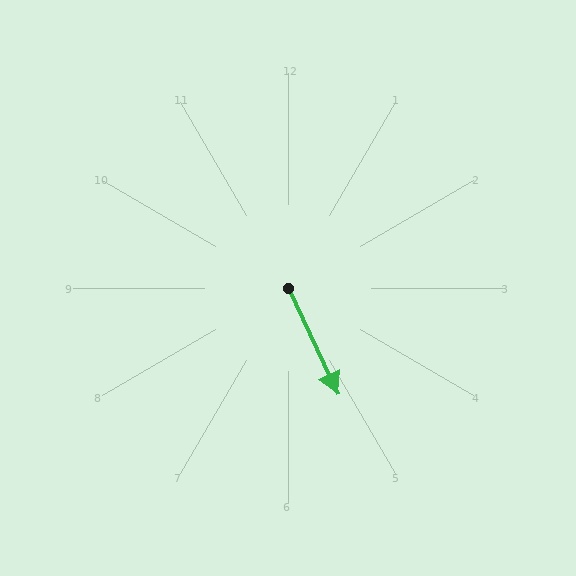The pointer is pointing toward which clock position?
Roughly 5 o'clock.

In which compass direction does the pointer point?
Southeast.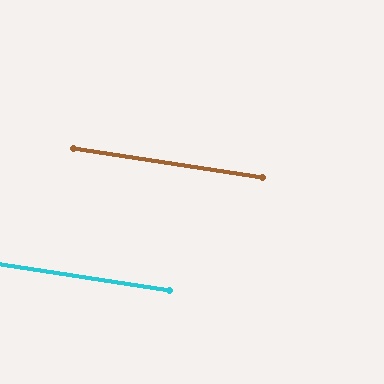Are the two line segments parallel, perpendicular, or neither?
Parallel — their directions differ by only 0.2°.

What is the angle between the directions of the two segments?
Approximately 0 degrees.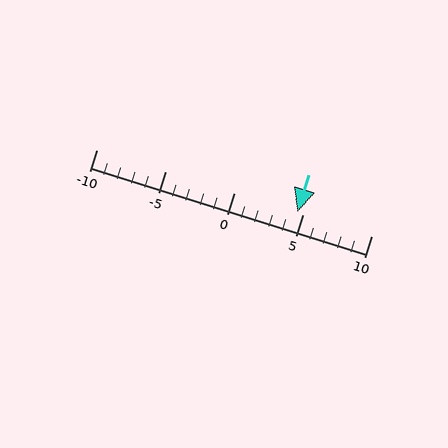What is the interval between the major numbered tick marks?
The major tick marks are spaced 5 units apart.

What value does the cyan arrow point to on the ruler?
The cyan arrow points to approximately 5.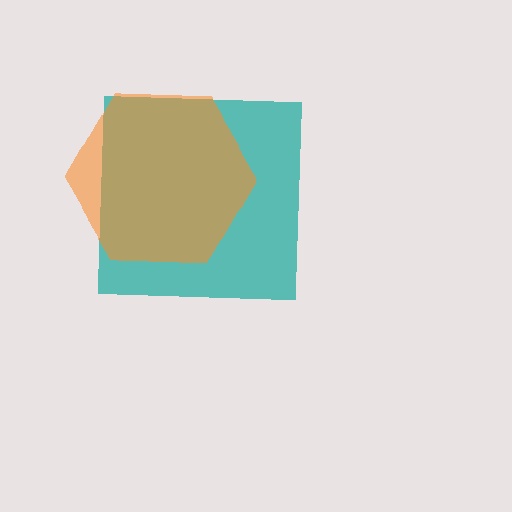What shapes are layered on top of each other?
The layered shapes are: a teal square, an orange hexagon.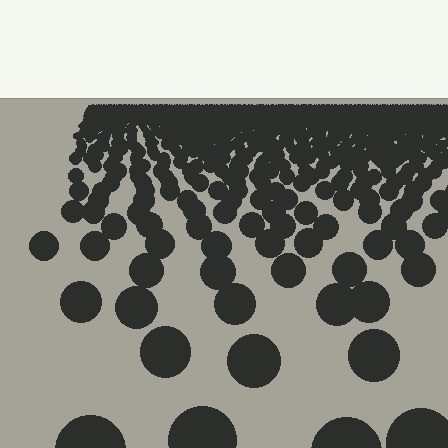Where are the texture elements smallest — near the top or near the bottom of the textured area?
Near the top.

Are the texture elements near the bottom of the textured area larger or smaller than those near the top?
Larger. Near the bottom, elements are closer to the viewer and appear at a bigger on-screen size.